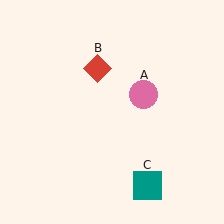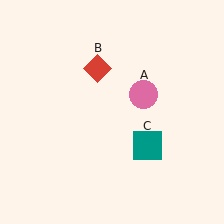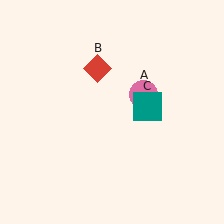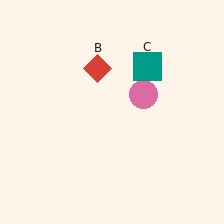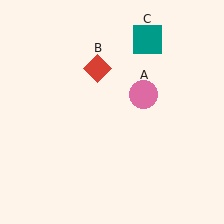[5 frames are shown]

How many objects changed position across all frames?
1 object changed position: teal square (object C).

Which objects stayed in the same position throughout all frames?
Pink circle (object A) and red diamond (object B) remained stationary.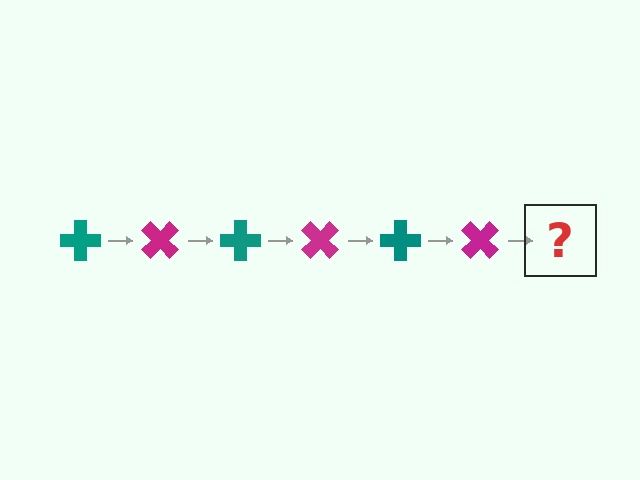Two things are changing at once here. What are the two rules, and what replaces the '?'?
The two rules are that it rotates 45 degrees each step and the color cycles through teal and magenta. The '?' should be a teal cross, rotated 270 degrees from the start.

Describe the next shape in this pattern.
It should be a teal cross, rotated 270 degrees from the start.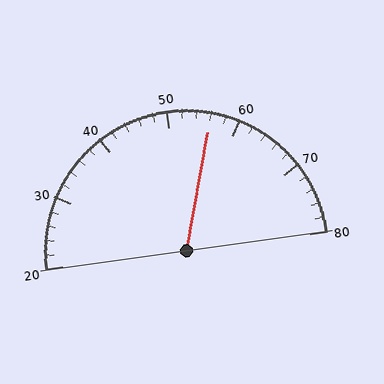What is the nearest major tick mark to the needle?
The nearest major tick mark is 60.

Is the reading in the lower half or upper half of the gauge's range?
The reading is in the upper half of the range (20 to 80).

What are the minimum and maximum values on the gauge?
The gauge ranges from 20 to 80.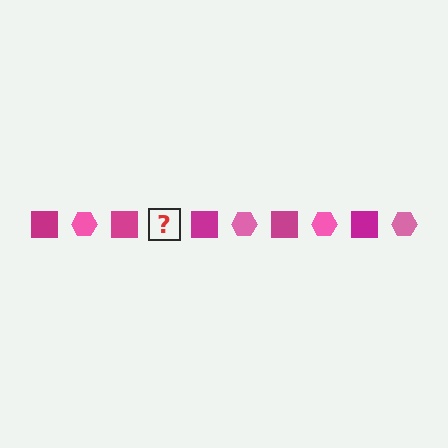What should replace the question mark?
The question mark should be replaced with a pink hexagon.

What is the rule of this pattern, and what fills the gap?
The rule is that the pattern alternates between magenta square and pink hexagon. The gap should be filled with a pink hexagon.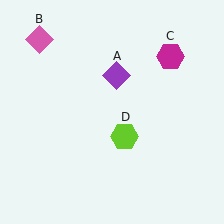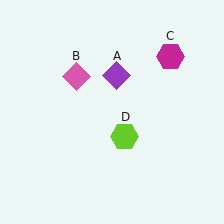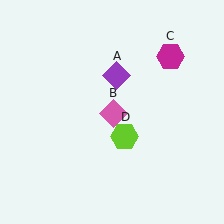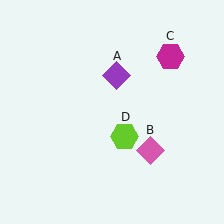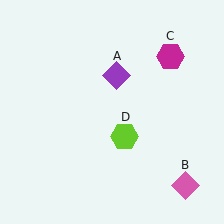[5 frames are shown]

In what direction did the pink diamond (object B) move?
The pink diamond (object B) moved down and to the right.